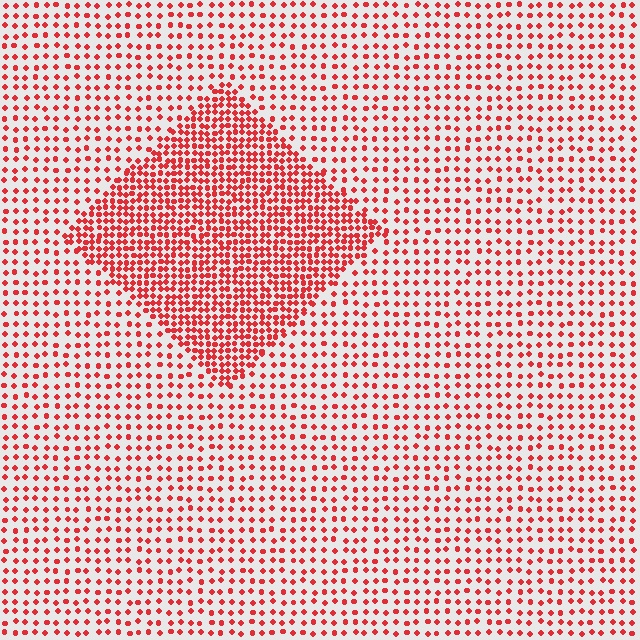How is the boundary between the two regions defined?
The boundary is defined by a change in element density (approximately 2.3x ratio). All elements are the same color, size, and shape.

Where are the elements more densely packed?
The elements are more densely packed inside the diamond boundary.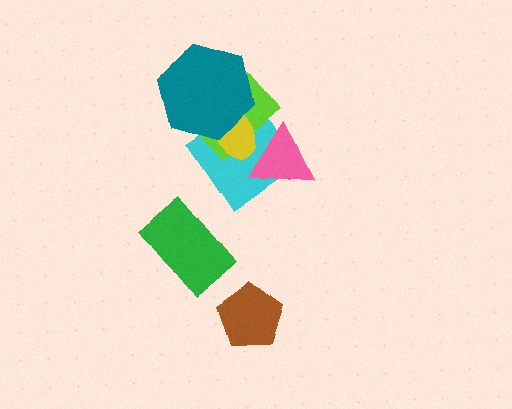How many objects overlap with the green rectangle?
0 objects overlap with the green rectangle.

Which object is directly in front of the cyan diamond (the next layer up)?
The lime rectangle is directly in front of the cyan diamond.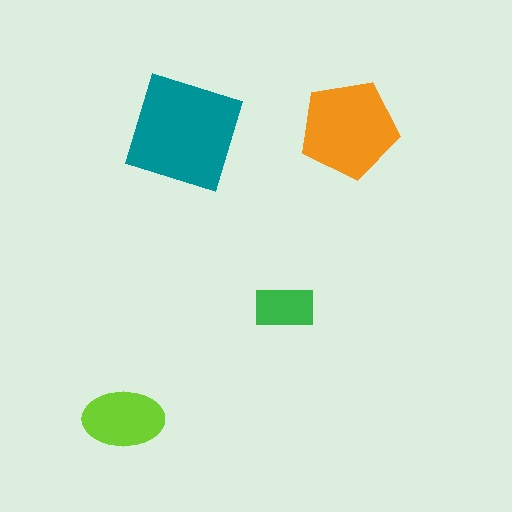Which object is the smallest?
The green rectangle.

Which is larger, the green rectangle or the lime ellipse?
The lime ellipse.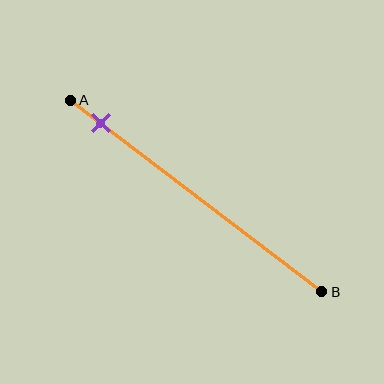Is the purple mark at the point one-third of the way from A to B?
No, the mark is at about 10% from A, not at the 33% one-third point.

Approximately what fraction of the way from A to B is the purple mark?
The purple mark is approximately 10% of the way from A to B.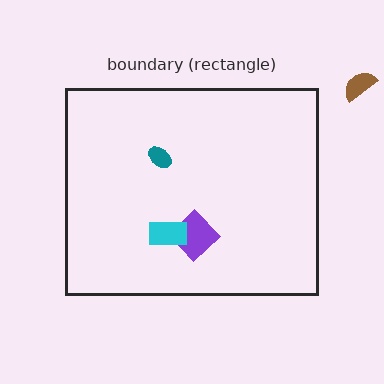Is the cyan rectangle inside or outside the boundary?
Inside.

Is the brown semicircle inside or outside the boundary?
Outside.